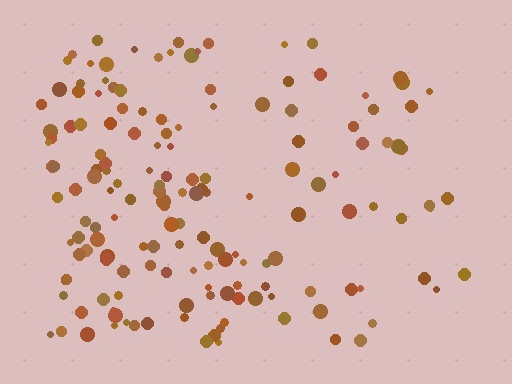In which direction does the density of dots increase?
From right to left, with the left side densest.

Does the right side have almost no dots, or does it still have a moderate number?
Still a moderate number, just noticeably fewer than the left.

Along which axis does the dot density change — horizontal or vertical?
Horizontal.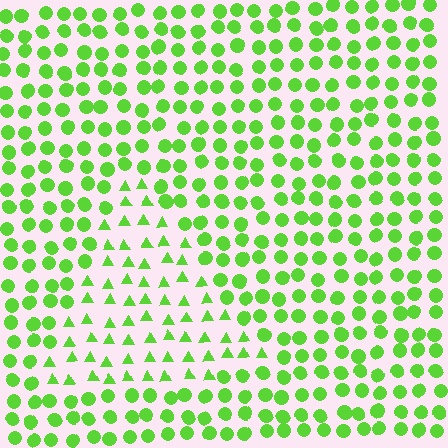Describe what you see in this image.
The image is filled with small lime elements arranged in a uniform grid. A triangle-shaped region contains triangles, while the surrounding area contains circles. The boundary is defined purely by the change in element shape.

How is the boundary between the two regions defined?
The boundary is defined by a change in element shape: triangles inside vs. circles outside. All elements share the same color and spacing.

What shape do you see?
I see a triangle.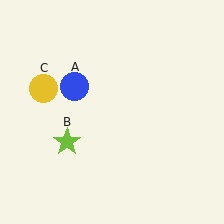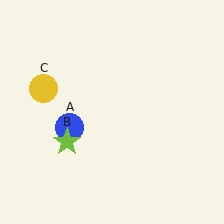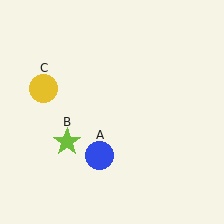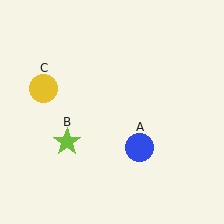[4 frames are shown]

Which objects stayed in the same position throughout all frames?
Lime star (object B) and yellow circle (object C) remained stationary.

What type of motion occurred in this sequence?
The blue circle (object A) rotated counterclockwise around the center of the scene.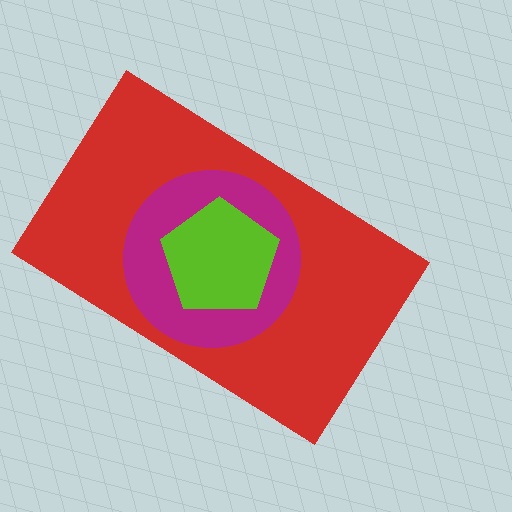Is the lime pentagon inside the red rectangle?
Yes.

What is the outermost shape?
The red rectangle.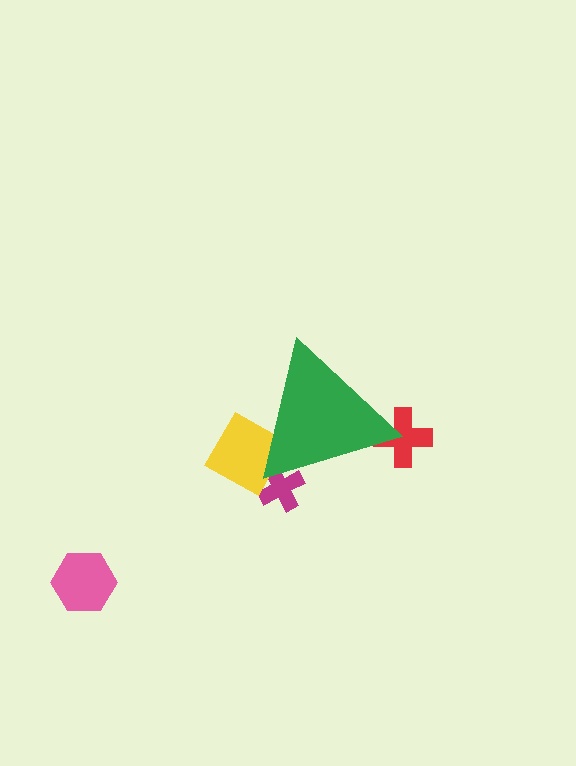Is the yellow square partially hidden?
Yes, the yellow square is partially hidden behind the green triangle.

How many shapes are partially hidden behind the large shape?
3 shapes are partially hidden.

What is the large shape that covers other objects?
A green triangle.